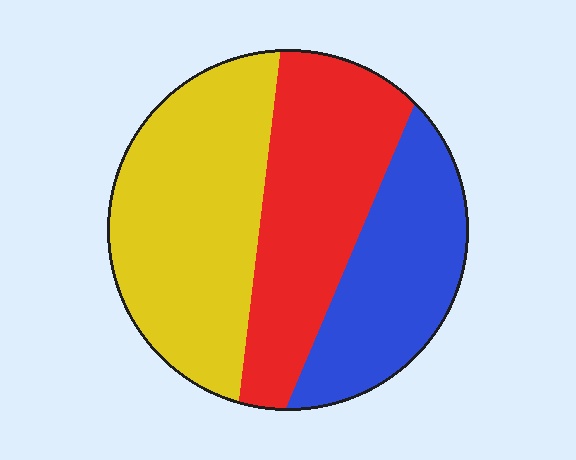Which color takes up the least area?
Blue, at roughly 25%.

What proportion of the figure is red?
Red covers roughly 35% of the figure.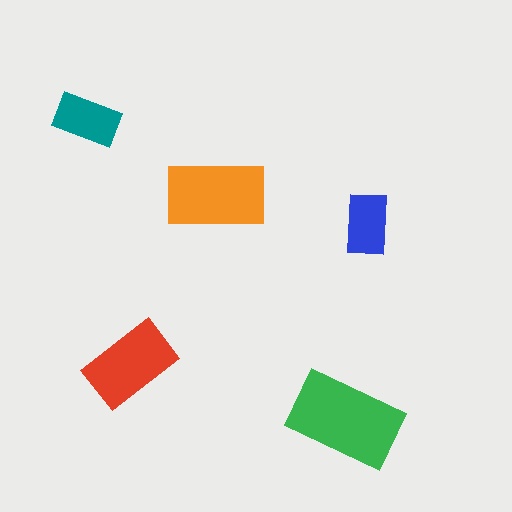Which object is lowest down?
The green rectangle is bottommost.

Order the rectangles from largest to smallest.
the green one, the orange one, the red one, the teal one, the blue one.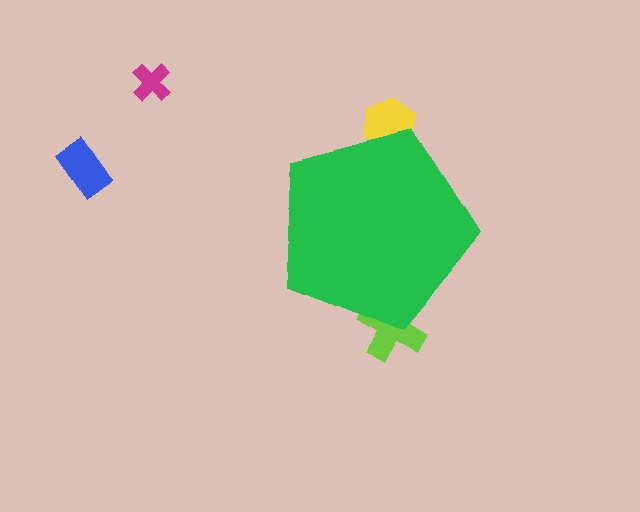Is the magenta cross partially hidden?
No, the magenta cross is fully visible.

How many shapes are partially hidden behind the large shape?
2 shapes are partially hidden.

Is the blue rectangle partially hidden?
No, the blue rectangle is fully visible.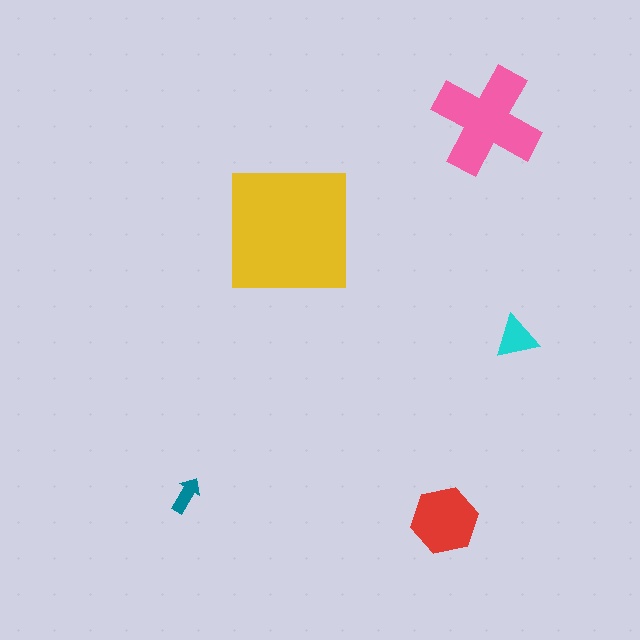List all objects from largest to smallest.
The yellow square, the pink cross, the red hexagon, the cyan triangle, the teal arrow.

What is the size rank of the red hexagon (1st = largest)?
3rd.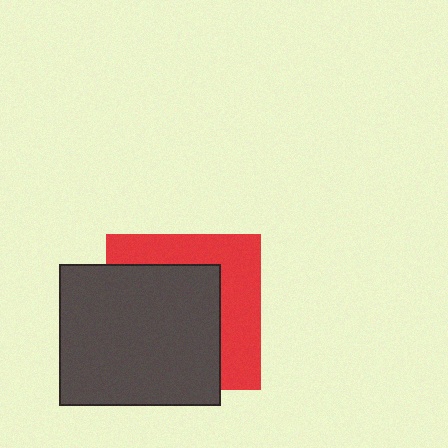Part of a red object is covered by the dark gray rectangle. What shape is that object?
It is a square.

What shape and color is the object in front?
The object in front is a dark gray rectangle.